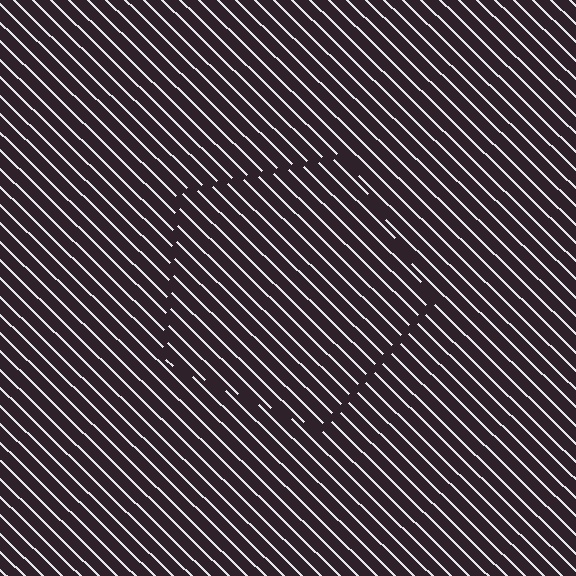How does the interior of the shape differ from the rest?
The interior of the shape contains the same grating, shifted by half a period — the contour is defined by the phase discontinuity where line-ends from the inner and outer gratings abut.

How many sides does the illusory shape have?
5 sides — the line-ends trace a pentagon.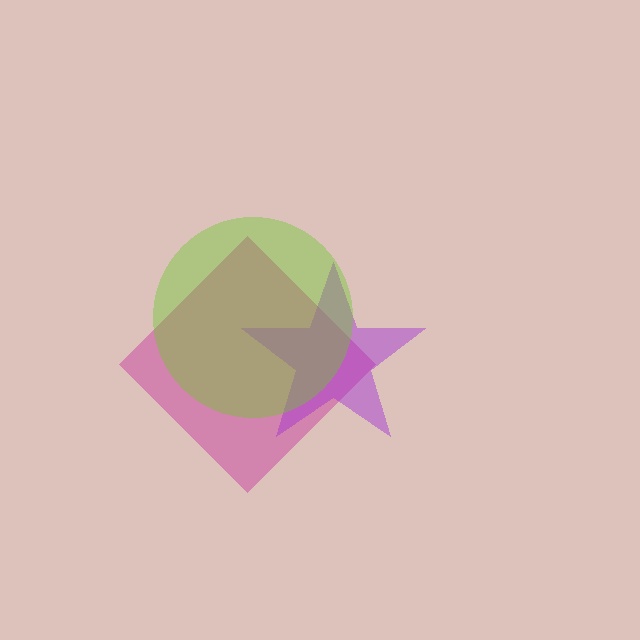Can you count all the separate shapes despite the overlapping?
Yes, there are 3 separate shapes.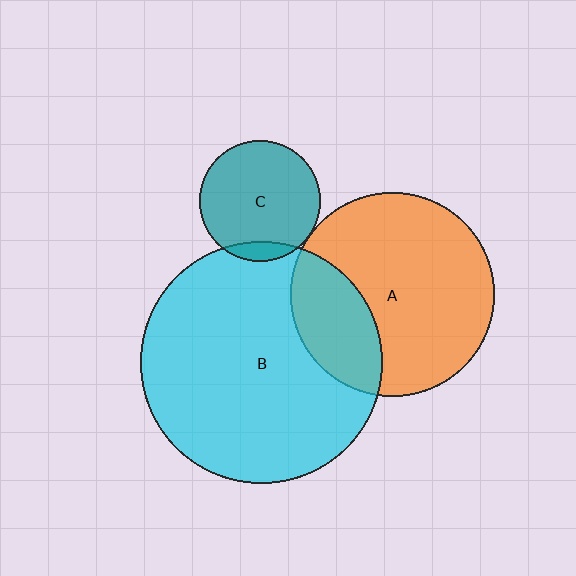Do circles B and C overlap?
Yes.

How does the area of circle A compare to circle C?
Approximately 2.8 times.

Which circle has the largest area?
Circle B (cyan).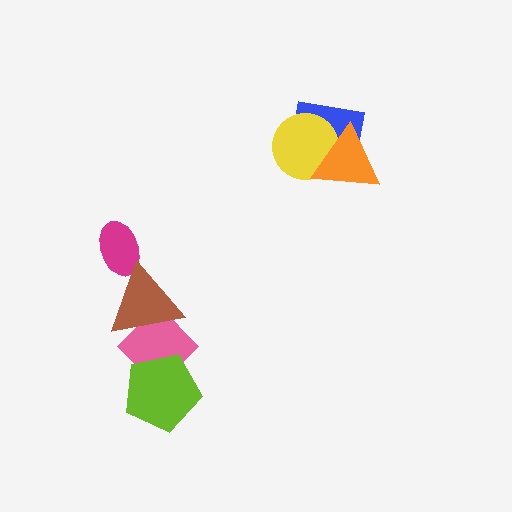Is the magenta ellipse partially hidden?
Yes, it is partially covered by another shape.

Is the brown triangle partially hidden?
No, no other shape covers it.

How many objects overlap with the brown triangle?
2 objects overlap with the brown triangle.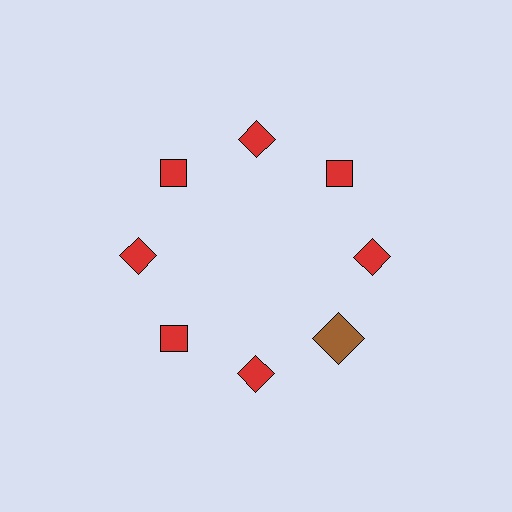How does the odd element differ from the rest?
It differs in both color (brown instead of red) and shape (square instead of diamond).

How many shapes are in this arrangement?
There are 8 shapes arranged in a ring pattern.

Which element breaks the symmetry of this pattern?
The brown square at roughly the 4 o'clock position breaks the symmetry. All other shapes are red diamonds.